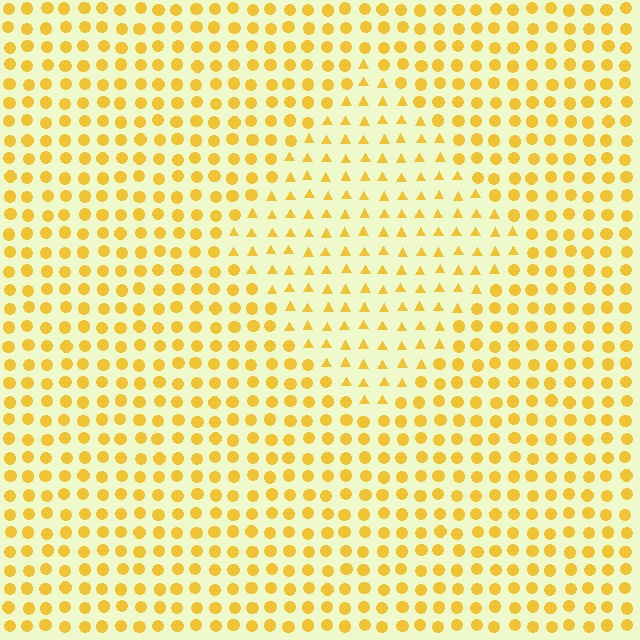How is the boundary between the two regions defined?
The boundary is defined by a change in element shape: triangles inside vs. circles outside. All elements share the same color and spacing.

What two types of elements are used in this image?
The image uses triangles inside the diamond region and circles outside it.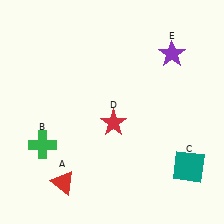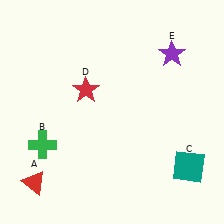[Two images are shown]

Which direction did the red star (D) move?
The red star (D) moved up.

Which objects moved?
The objects that moved are: the red triangle (A), the red star (D).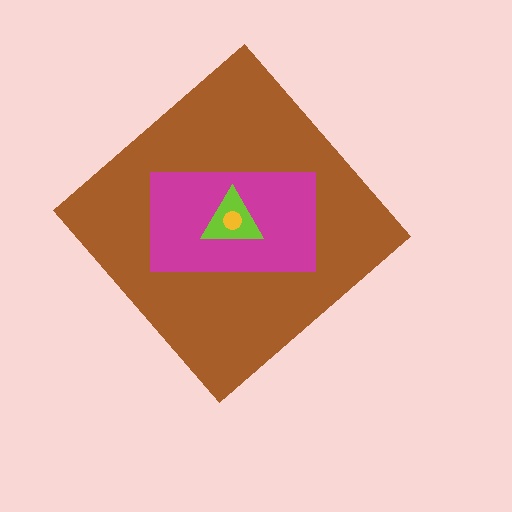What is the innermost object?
The yellow circle.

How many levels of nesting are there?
4.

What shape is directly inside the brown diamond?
The magenta rectangle.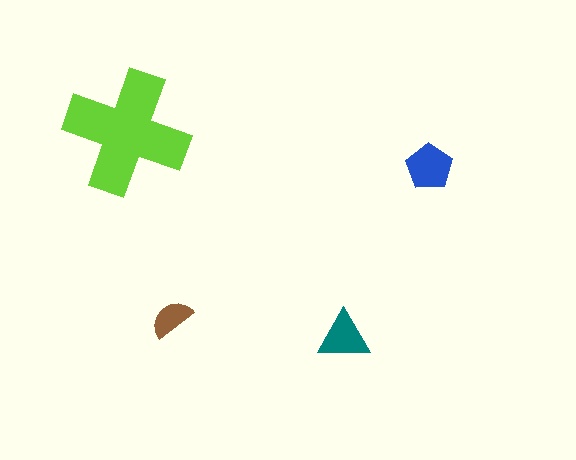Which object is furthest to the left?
The lime cross is leftmost.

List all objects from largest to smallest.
The lime cross, the blue pentagon, the teal triangle, the brown semicircle.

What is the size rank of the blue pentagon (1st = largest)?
2nd.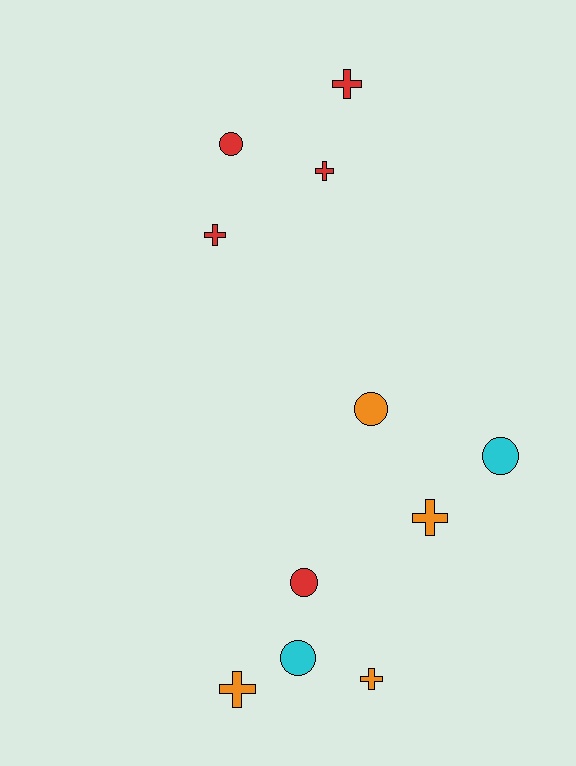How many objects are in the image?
There are 11 objects.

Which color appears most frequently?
Red, with 5 objects.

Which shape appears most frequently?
Cross, with 6 objects.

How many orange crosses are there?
There are 3 orange crosses.